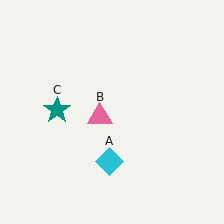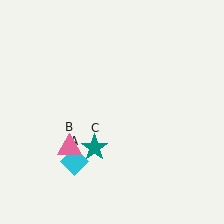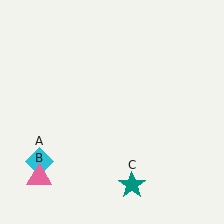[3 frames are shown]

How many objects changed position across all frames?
3 objects changed position: cyan diamond (object A), pink triangle (object B), teal star (object C).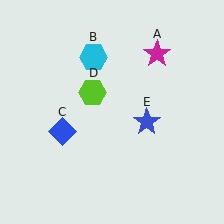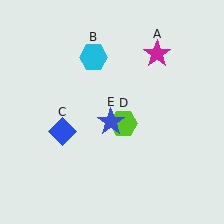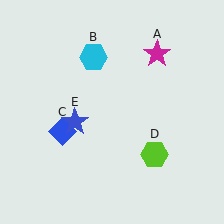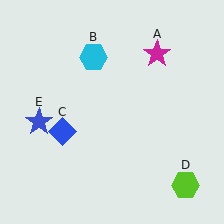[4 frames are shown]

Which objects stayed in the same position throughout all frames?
Magenta star (object A) and cyan hexagon (object B) and blue diamond (object C) remained stationary.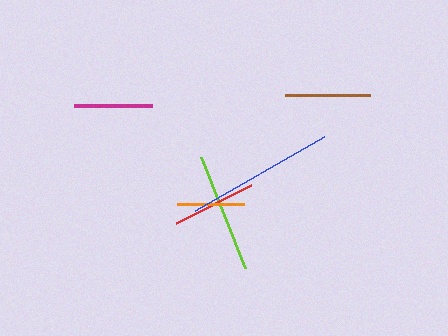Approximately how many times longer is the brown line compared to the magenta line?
The brown line is approximately 1.1 times the length of the magenta line.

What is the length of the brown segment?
The brown segment is approximately 86 pixels long.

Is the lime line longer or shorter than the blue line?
The blue line is longer than the lime line.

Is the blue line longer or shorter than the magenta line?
The blue line is longer than the magenta line.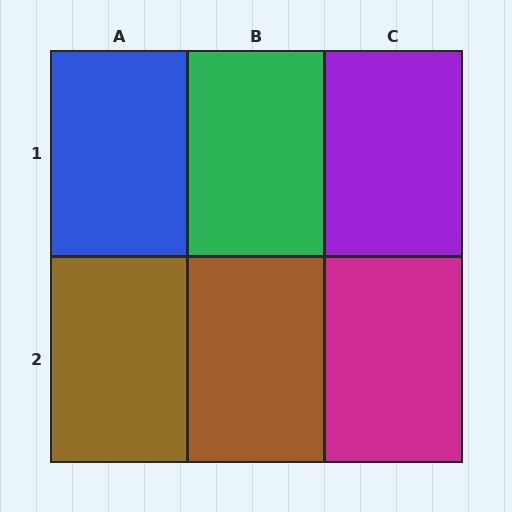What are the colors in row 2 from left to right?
Brown, brown, magenta.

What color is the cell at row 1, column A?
Blue.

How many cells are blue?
1 cell is blue.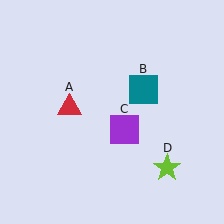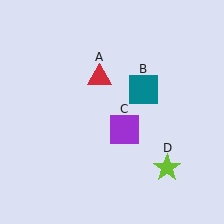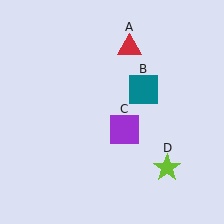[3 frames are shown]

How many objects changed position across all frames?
1 object changed position: red triangle (object A).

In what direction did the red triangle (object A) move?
The red triangle (object A) moved up and to the right.